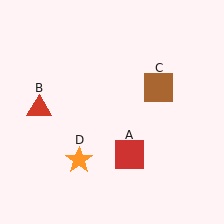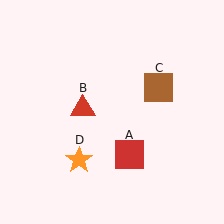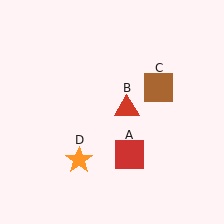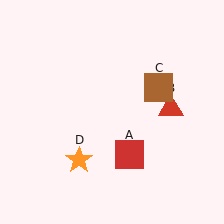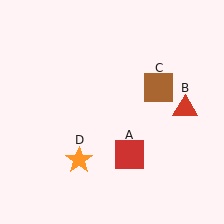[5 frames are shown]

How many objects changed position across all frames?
1 object changed position: red triangle (object B).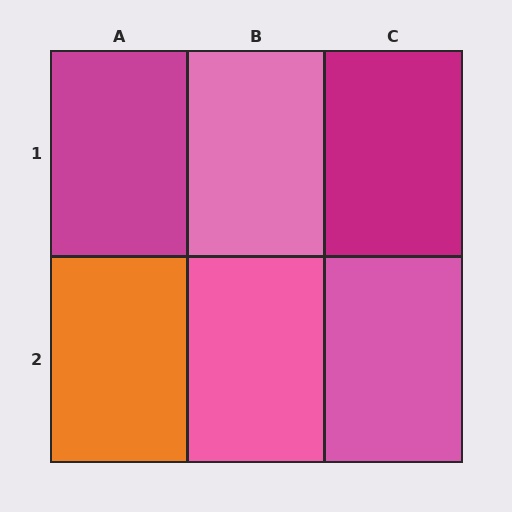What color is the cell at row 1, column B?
Pink.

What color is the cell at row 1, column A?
Magenta.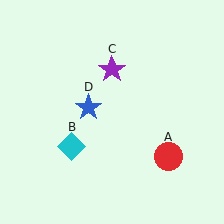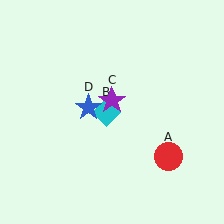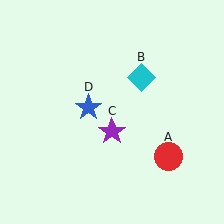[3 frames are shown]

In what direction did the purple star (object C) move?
The purple star (object C) moved down.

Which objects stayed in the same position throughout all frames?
Red circle (object A) and blue star (object D) remained stationary.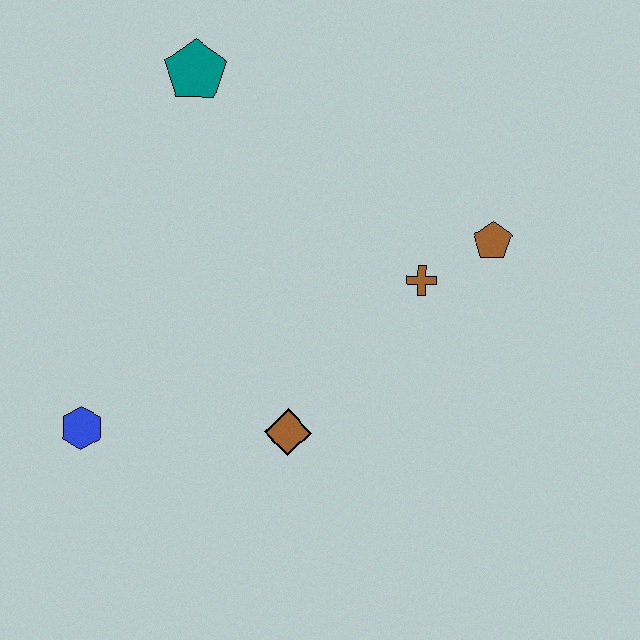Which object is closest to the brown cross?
The brown pentagon is closest to the brown cross.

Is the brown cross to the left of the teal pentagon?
No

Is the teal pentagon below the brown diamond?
No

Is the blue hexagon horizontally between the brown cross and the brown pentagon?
No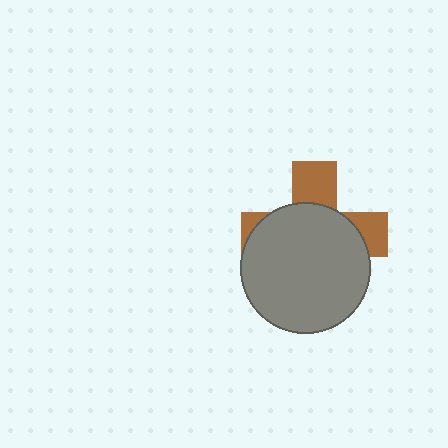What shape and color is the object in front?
The object in front is a gray circle.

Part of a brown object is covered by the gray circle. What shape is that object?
It is a cross.